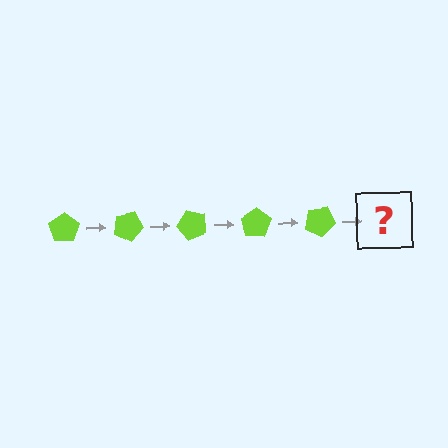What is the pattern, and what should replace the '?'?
The pattern is that the pentagon rotates 25 degrees each step. The '?' should be a lime pentagon rotated 125 degrees.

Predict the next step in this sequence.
The next step is a lime pentagon rotated 125 degrees.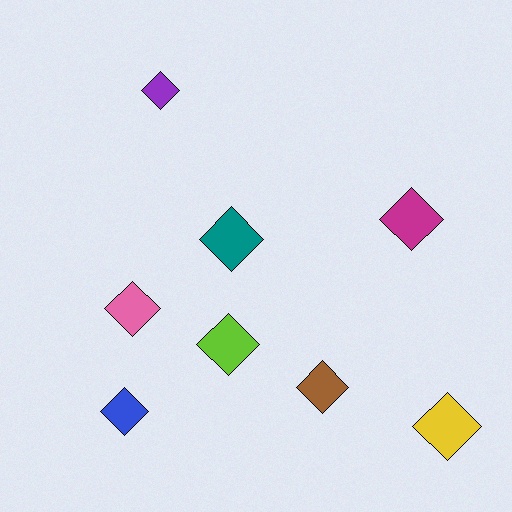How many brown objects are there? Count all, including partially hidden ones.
There is 1 brown object.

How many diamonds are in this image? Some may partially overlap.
There are 8 diamonds.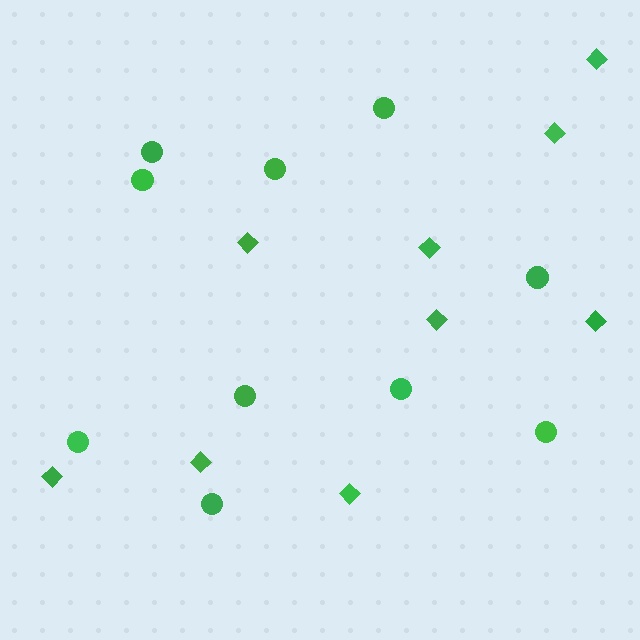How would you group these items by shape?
There are 2 groups: one group of circles (10) and one group of diamonds (9).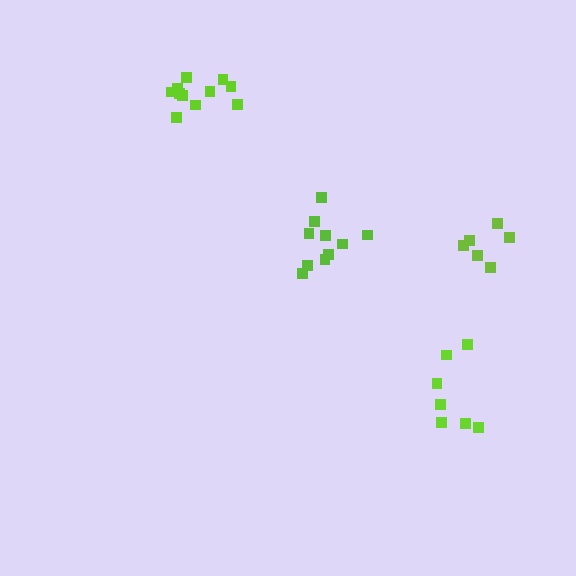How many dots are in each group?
Group 1: 10 dots, Group 2: 11 dots, Group 3: 7 dots, Group 4: 6 dots (34 total).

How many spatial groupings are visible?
There are 4 spatial groupings.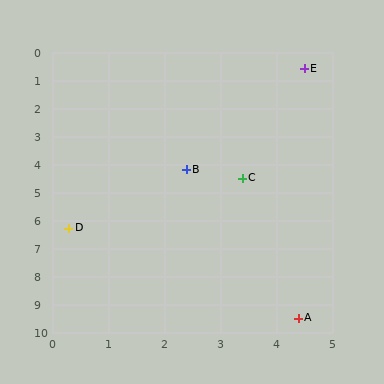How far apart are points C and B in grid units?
Points C and B are about 1.0 grid units apart.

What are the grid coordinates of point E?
Point E is at approximately (4.5, 0.6).